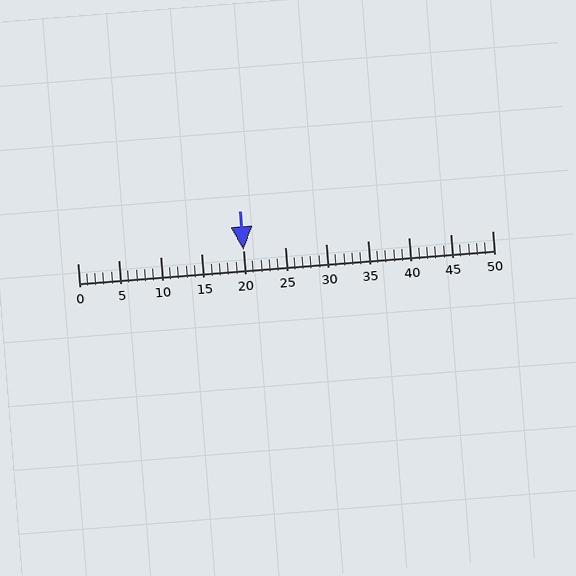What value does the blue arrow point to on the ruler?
The blue arrow points to approximately 20.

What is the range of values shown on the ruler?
The ruler shows values from 0 to 50.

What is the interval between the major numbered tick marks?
The major tick marks are spaced 5 units apart.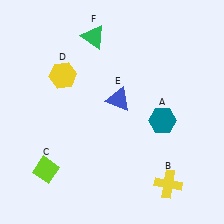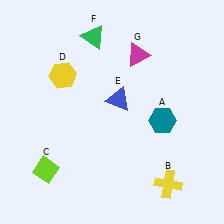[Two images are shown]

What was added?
A magenta triangle (G) was added in Image 2.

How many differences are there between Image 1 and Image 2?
There is 1 difference between the two images.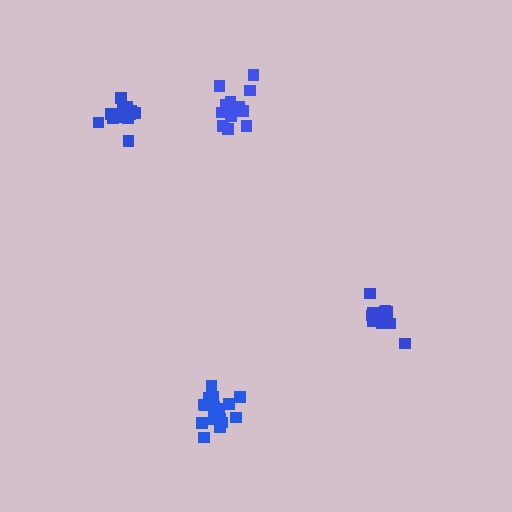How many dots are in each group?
Group 1: 14 dots, Group 2: 16 dots, Group 3: 15 dots, Group 4: 13 dots (58 total).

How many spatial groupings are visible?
There are 4 spatial groupings.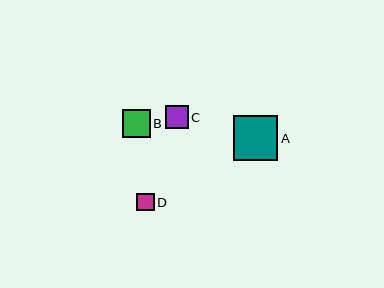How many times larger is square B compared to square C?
Square B is approximately 1.2 times the size of square C.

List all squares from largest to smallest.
From largest to smallest: A, B, C, D.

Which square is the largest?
Square A is the largest with a size of approximately 45 pixels.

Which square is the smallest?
Square D is the smallest with a size of approximately 17 pixels.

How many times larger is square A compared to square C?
Square A is approximately 1.9 times the size of square C.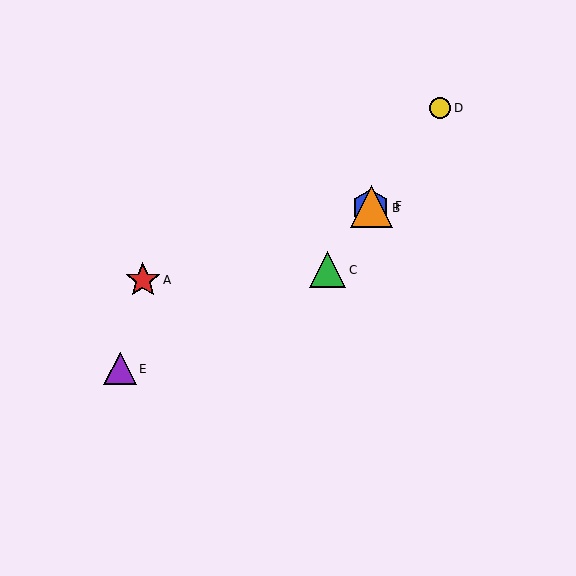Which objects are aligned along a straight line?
Objects B, C, D, F are aligned along a straight line.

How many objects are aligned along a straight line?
4 objects (B, C, D, F) are aligned along a straight line.